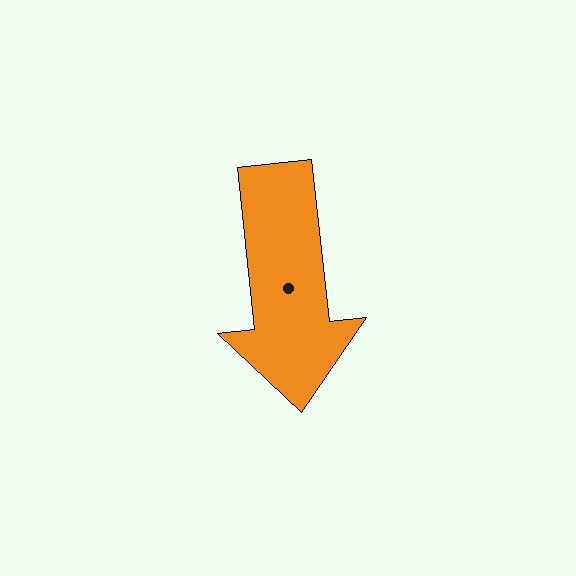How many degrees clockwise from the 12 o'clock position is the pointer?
Approximately 174 degrees.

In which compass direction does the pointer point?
South.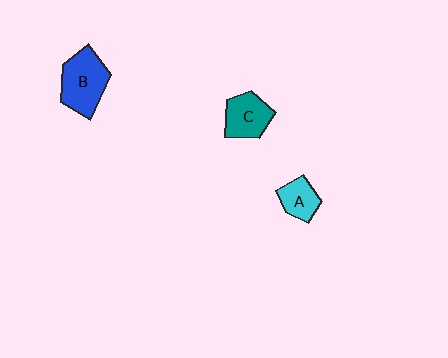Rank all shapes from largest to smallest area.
From largest to smallest: B (blue), C (teal), A (cyan).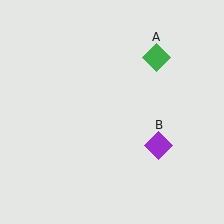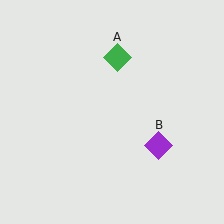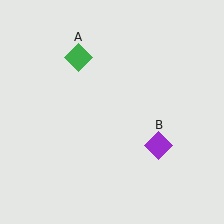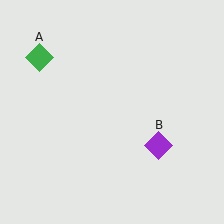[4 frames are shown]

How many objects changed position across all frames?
1 object changed position: green diamond (object A).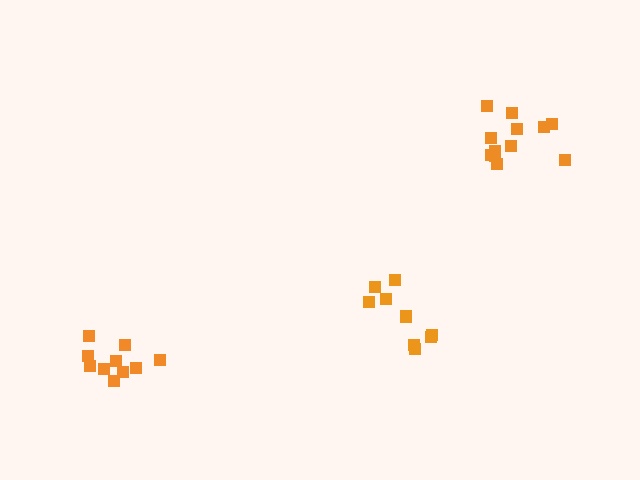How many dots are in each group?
Group 1: 10 dots, Group 2: 12 dots, Group 3: 9 dots (31 total).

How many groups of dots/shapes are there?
There are 3 groups.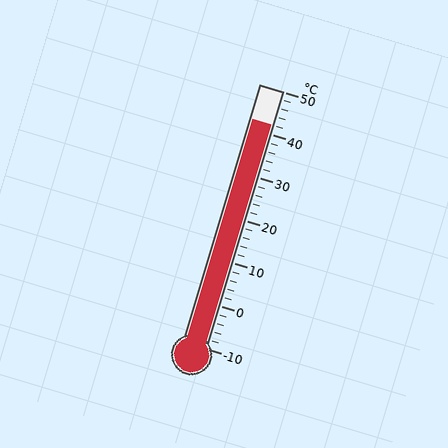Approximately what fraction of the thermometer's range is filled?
The thermometer is filled to approximately 85% of its range.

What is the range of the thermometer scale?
The thermometer scale ranges from -10°C to 50°C.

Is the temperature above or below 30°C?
The temperature is above 30°C.